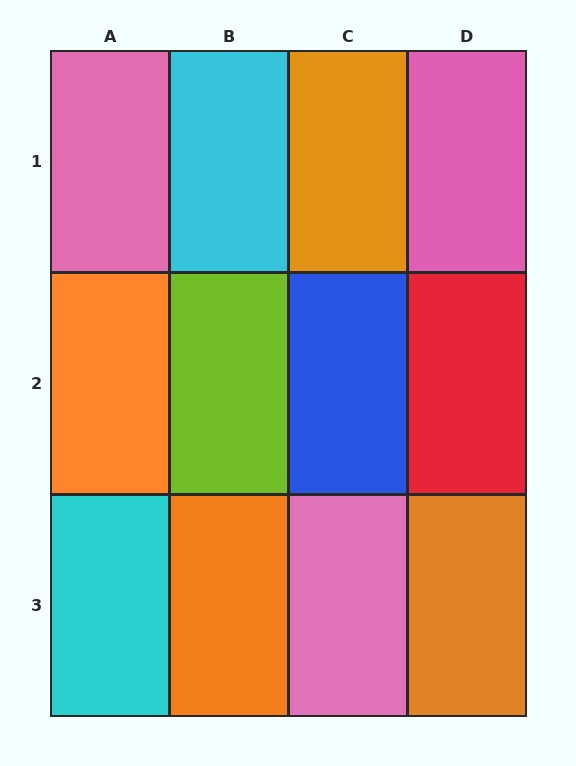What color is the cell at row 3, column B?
Orange.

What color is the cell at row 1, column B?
Cyan.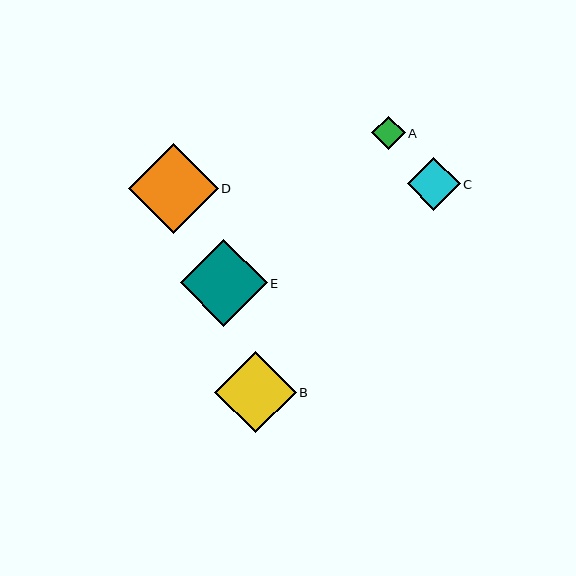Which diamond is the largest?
Diamond D is the largest with a size of approximately 90 pixels.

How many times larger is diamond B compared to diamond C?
Diamond B is approximately 1.5 times the size of diamond C.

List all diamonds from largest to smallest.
From largest to smallest: D, E, B, C, A.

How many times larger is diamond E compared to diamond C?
Diamond E is approximately 1.7 times the size of diamond C.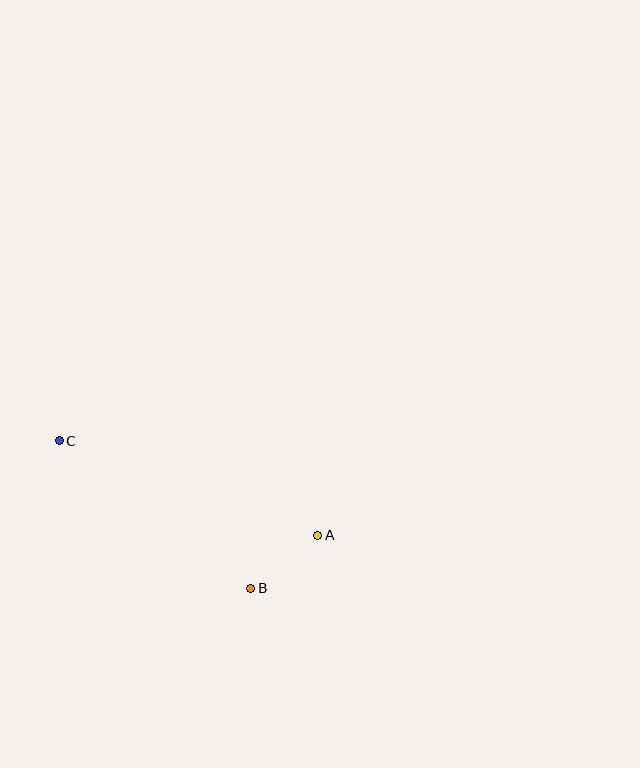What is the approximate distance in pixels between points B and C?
The distance between B and C is approximately 242 pixels.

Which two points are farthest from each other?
Points A and C are farthest from each other.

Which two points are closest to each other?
Points A and B are closest to each other.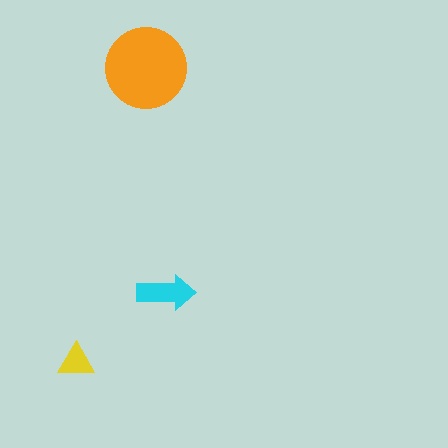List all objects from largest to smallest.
The orange circle, the cyan arrow, the yellow triangle.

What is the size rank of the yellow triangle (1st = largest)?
3rd.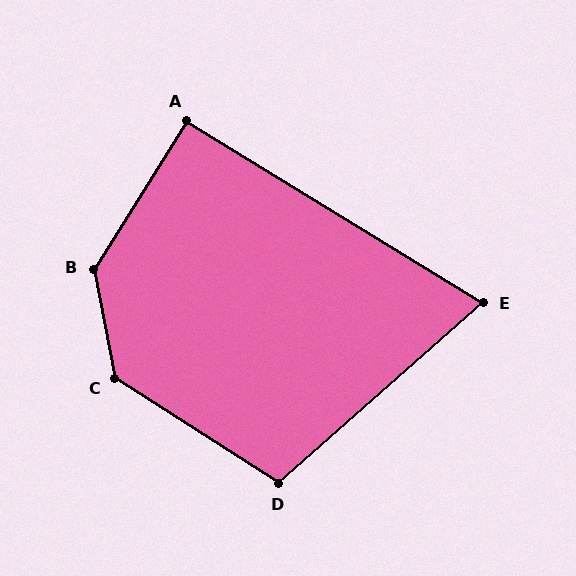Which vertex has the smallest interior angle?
E, at approximately 73 degrees.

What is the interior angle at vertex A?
Approximately 91 degrees (approximately right).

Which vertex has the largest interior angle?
B, at approximately 137 degrees.